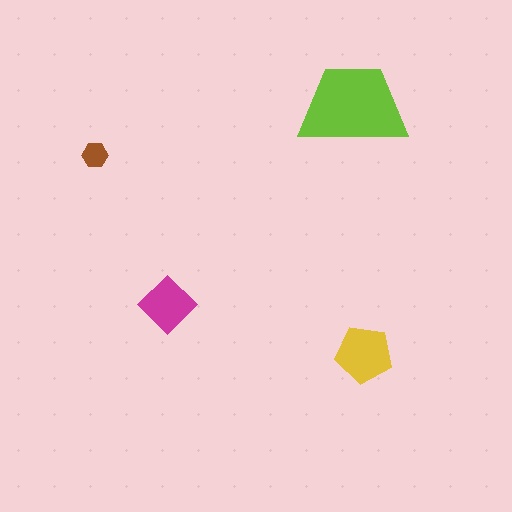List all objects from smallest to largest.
The brown hexagon, the magenta diamond, the yellow pentagon, the lime trapezoid.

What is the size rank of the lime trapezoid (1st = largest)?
1st.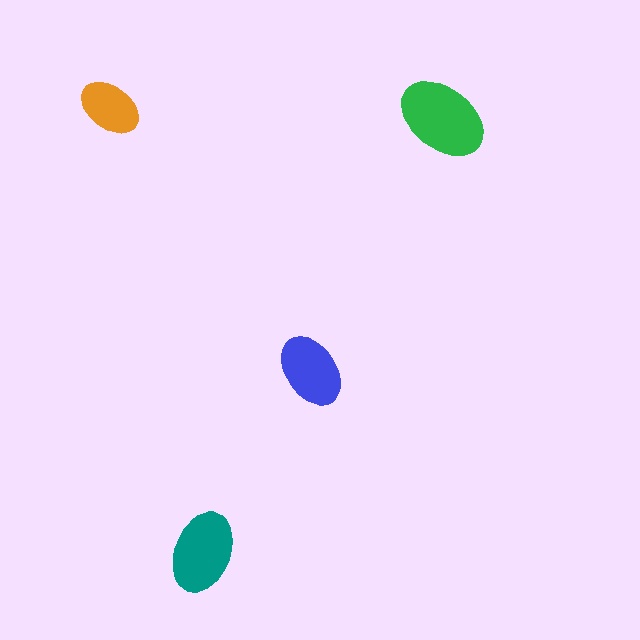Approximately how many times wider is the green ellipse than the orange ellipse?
About 1.5 times wider.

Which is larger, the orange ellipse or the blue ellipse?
The blue one.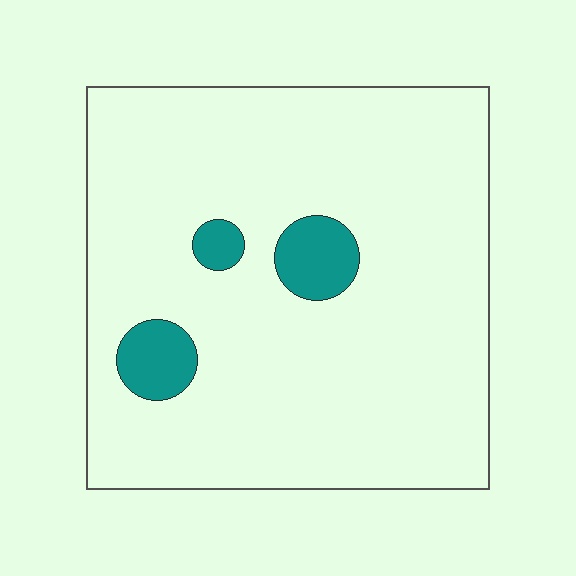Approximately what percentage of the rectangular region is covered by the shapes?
Approximately 10%.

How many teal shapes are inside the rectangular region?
3.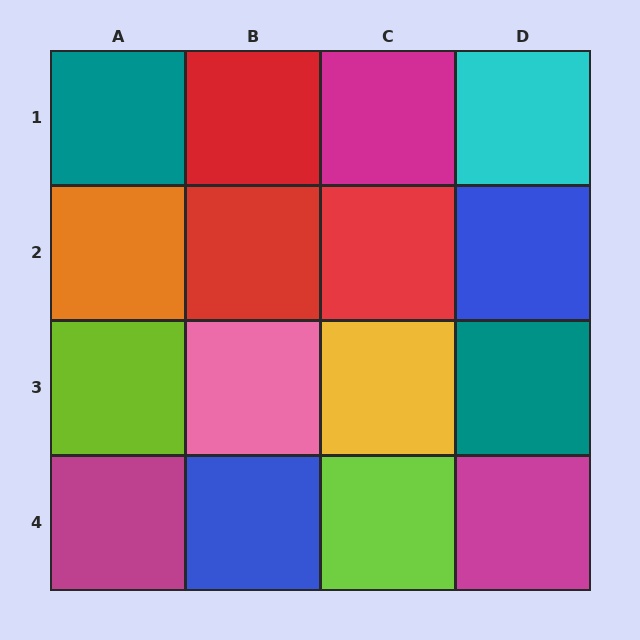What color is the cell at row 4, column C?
Lime.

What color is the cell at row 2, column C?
Red.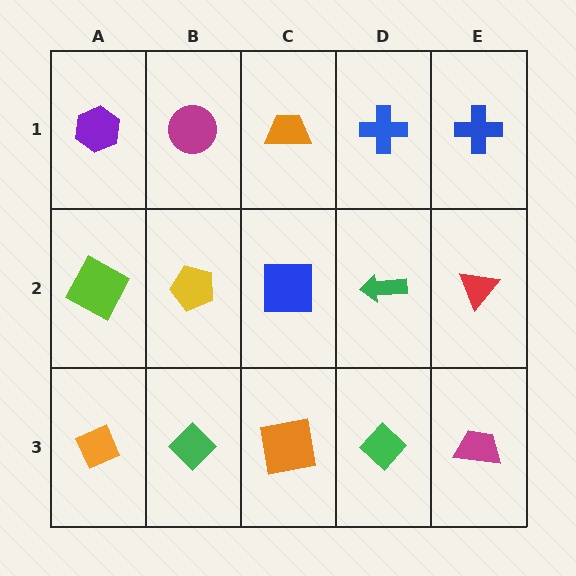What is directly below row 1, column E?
A red triangle.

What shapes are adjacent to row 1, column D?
A green arrow (row 2, column D), an orange trapezoid (row 1, column C), a blue cross (row 1, column E).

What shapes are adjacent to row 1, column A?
A lime square (row 2, column A), a magenta circle (row 1, column B).